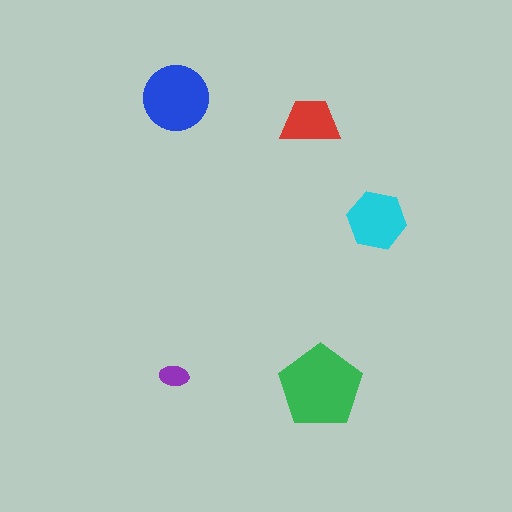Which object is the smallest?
The purple ellipse.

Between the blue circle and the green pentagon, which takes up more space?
The green pentagon.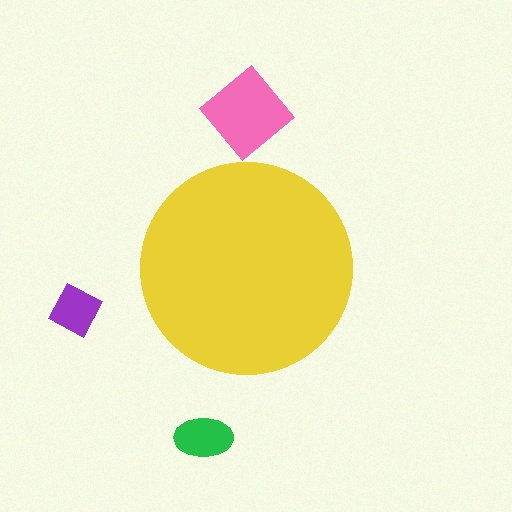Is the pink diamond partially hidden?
No, the pink diamond is fully visible.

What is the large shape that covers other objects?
A yellow circle.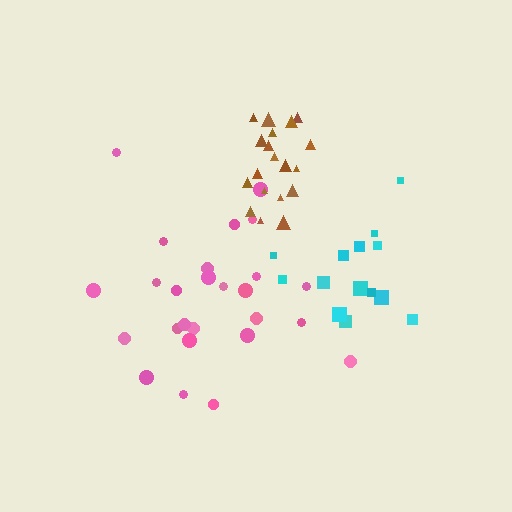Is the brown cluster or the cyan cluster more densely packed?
Brown.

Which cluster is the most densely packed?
Brown.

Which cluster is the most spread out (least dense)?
Pink.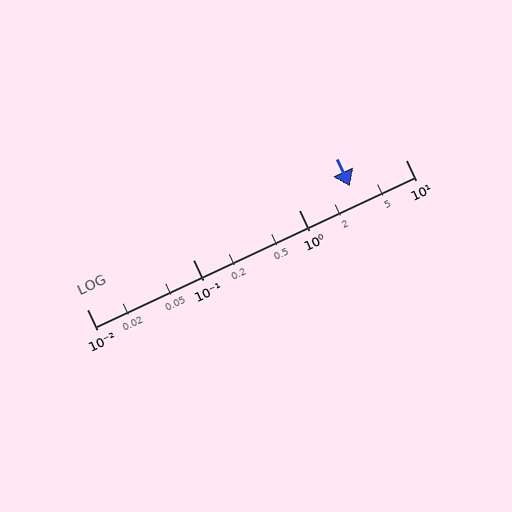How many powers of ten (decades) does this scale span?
The scale spans 3 decades, from 0.01 to 10.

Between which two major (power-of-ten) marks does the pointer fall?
The pointer is between 1 and 10.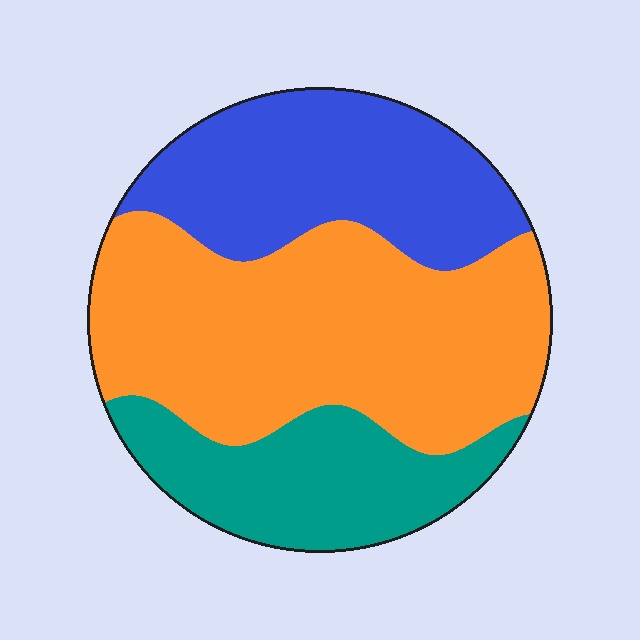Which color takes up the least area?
Teal, at roughly 20%.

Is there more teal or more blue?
Blue.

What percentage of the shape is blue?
Blue covers 29% of the shape.